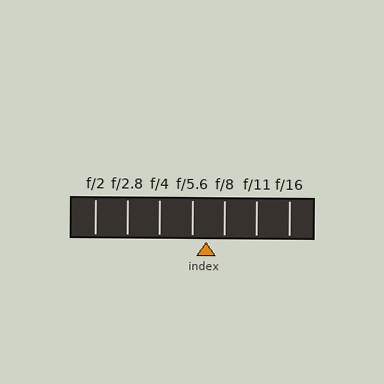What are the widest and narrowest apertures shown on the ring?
The widest aperture shown is f/2 and the narrowest is f/16.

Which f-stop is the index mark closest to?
The index mark is closest to f/5.6.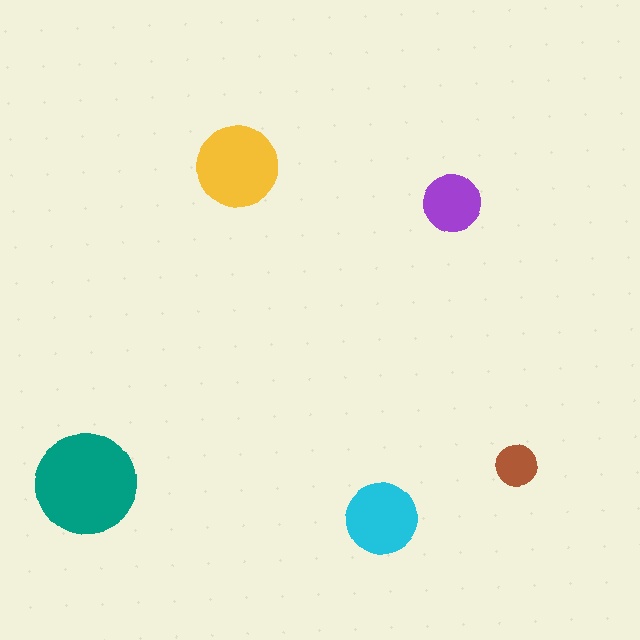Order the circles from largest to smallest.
the teal one, the yellow one, the cyan one, the purple one, the brown one.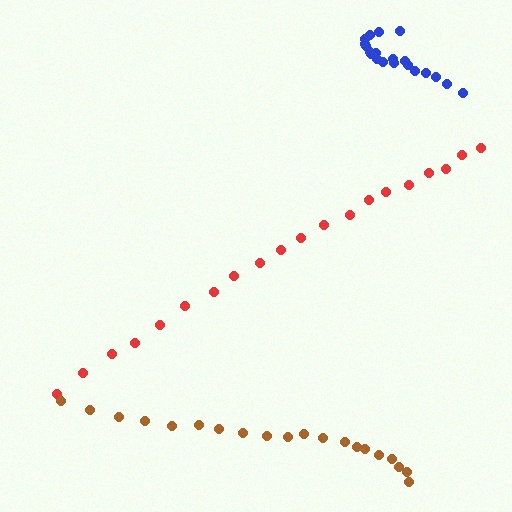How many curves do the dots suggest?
There are 3 distinct paths.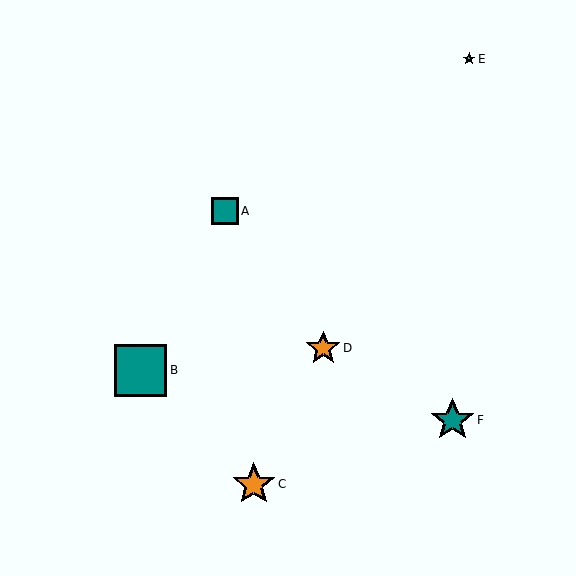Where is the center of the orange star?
The center of the orange star is at (323, 348).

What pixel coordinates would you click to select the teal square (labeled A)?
Click at (225, 211) to select the teal square A.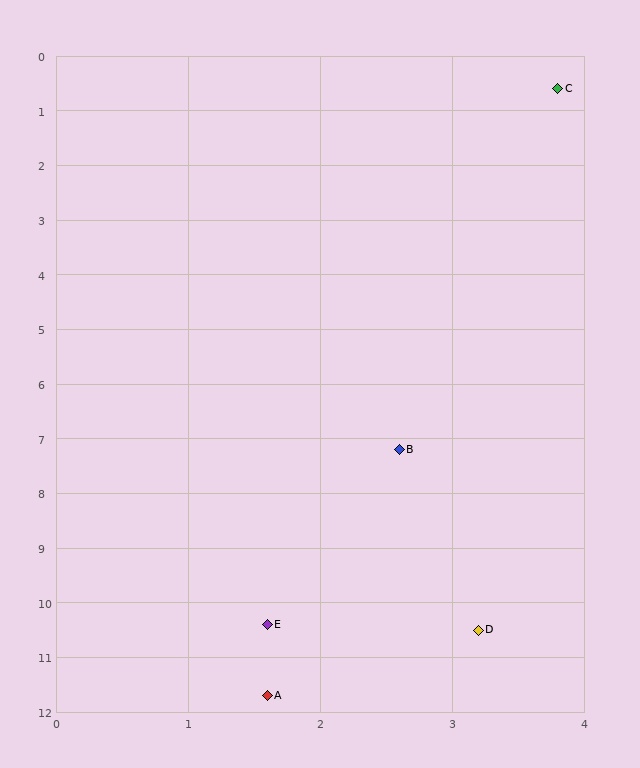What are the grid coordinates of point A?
Point A is at approximately (1.6, 11.7).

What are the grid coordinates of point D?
Point D is at approximately (3.2, 10.5).